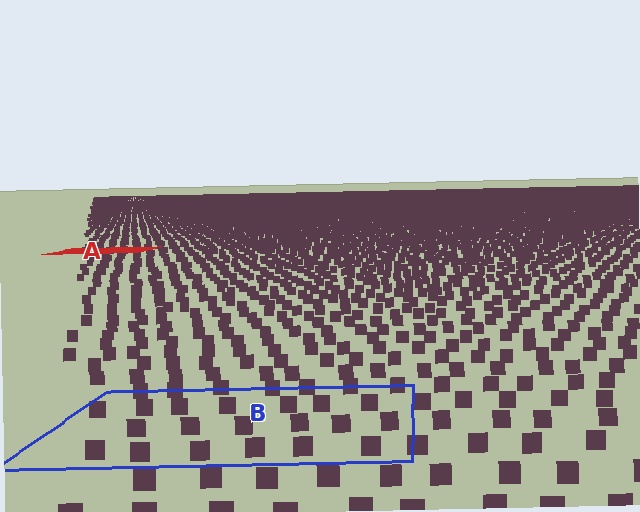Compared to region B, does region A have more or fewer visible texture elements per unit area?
Region A has more texture elements per unit area — they are packed more densely because it is farther away.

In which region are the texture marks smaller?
The texture marks are smaller in region A, because it is farther away.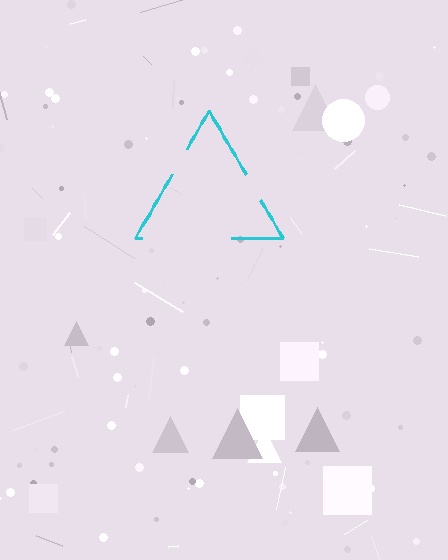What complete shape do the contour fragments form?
The contour fragments form a triangle.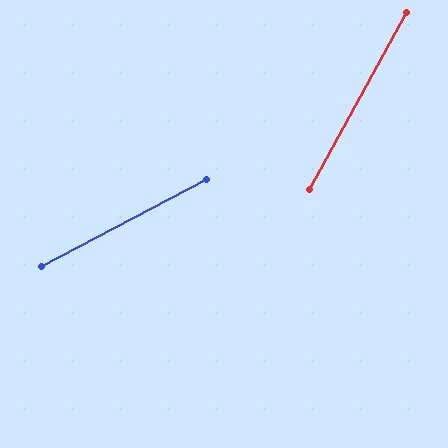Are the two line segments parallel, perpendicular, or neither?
Neither parallel nor perpendicular — they differ by about 34°.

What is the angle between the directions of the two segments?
Approximately 34 degrees.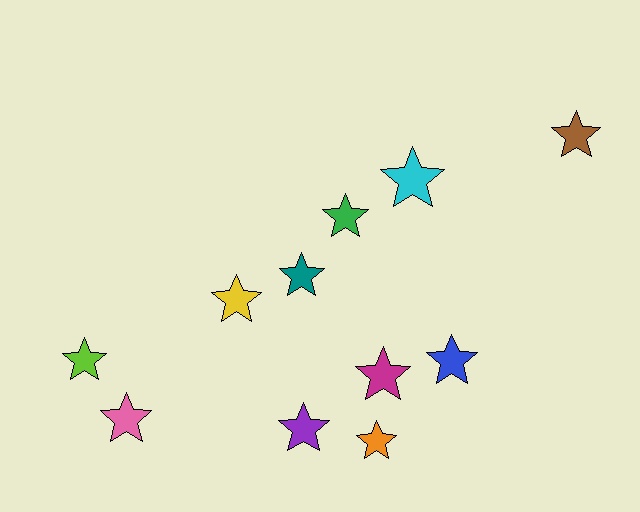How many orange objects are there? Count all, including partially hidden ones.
There is 1 orange object.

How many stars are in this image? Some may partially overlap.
There are 11 stars.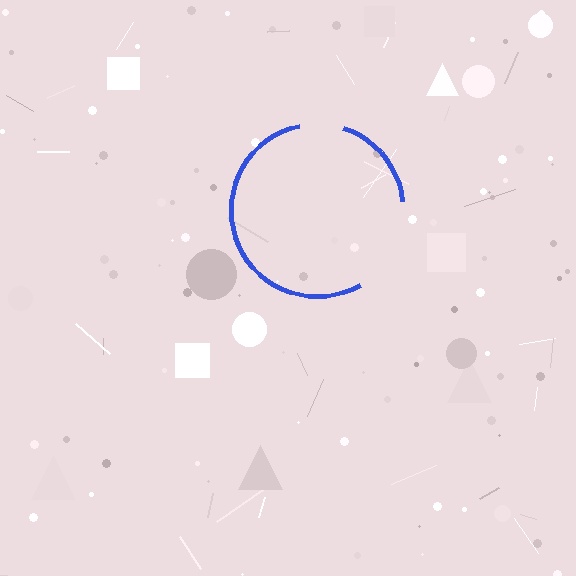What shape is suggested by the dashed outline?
The dashed outline suggests a circle.